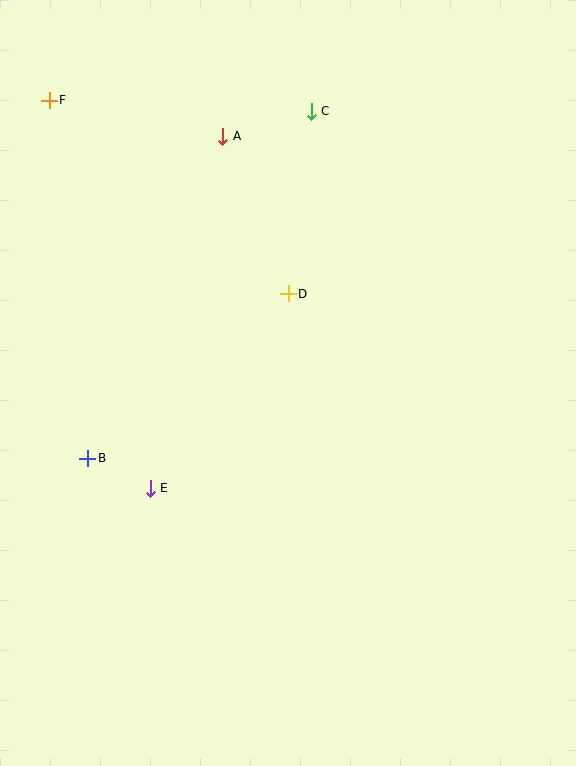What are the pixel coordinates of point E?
Point E is at (150, 488).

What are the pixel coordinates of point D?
Point D is at (288, 294).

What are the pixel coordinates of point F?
Point F is at (49, 100).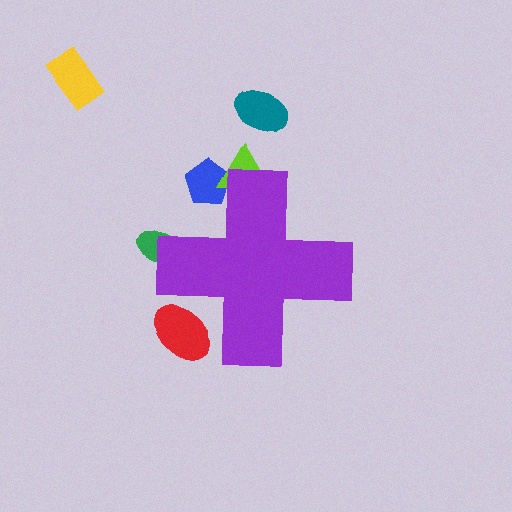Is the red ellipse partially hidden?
Yes, the red ellipse is partially hidden behind the purple cross.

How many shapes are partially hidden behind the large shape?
4 shapes are partially hidden.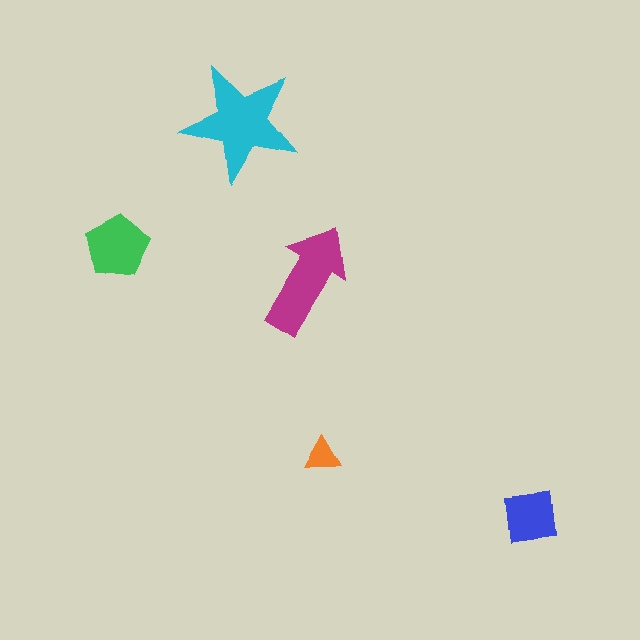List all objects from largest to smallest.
The cyan star, the magenta arrow, the green pentagon, the blue square, the orange triangle.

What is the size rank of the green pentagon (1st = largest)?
3rd.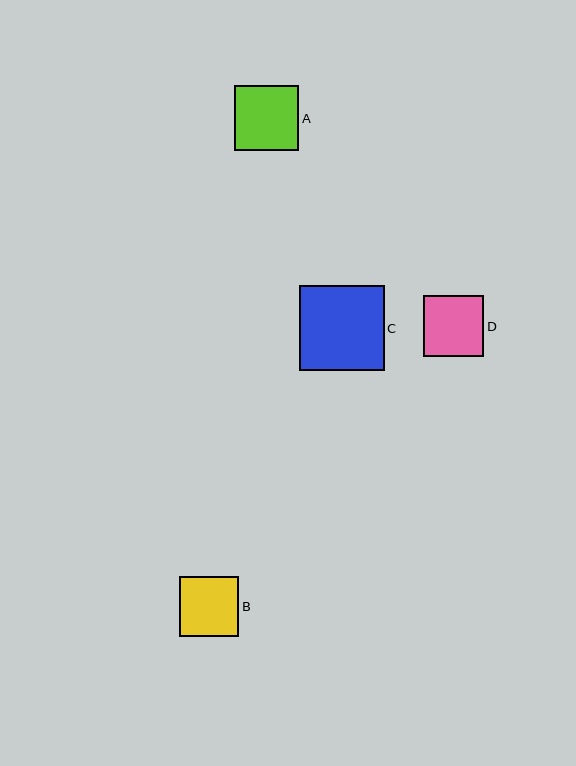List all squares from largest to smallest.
From largest to smallest: C, A, D, B.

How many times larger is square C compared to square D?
Square C is approximately 1.4 times the size of square D.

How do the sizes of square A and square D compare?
Square A and square D are approximately the same size.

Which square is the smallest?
Square B is the smallest with a size of approximately 60 pixels.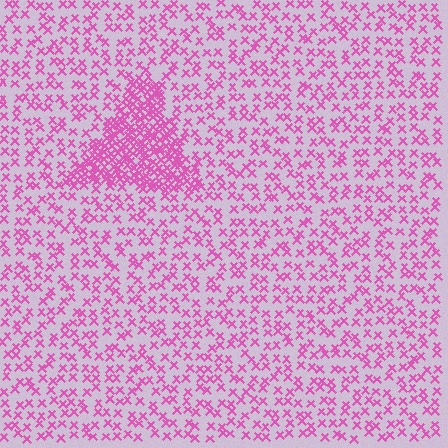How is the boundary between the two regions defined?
The boundary is defined by a change in element density (approximately 2.8x ratio). All elements are the same color, size, and shape.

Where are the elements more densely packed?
The elements are more densely packed inside the triangle boundary.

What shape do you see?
I see a triangle.